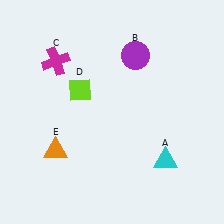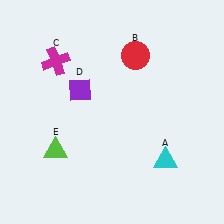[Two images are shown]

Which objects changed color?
B changed from purple to red. D changed from lime to purple. E changed from orange to lime.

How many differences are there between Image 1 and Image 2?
There are 3 differences between the two images.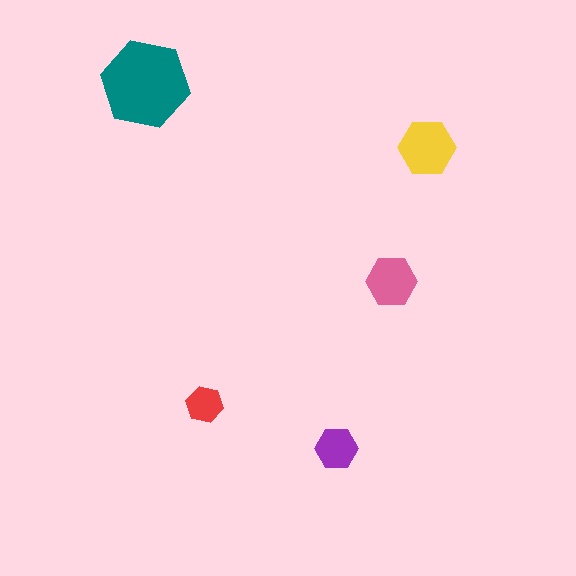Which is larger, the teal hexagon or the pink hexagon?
The teal one.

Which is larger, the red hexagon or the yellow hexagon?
The yellow one.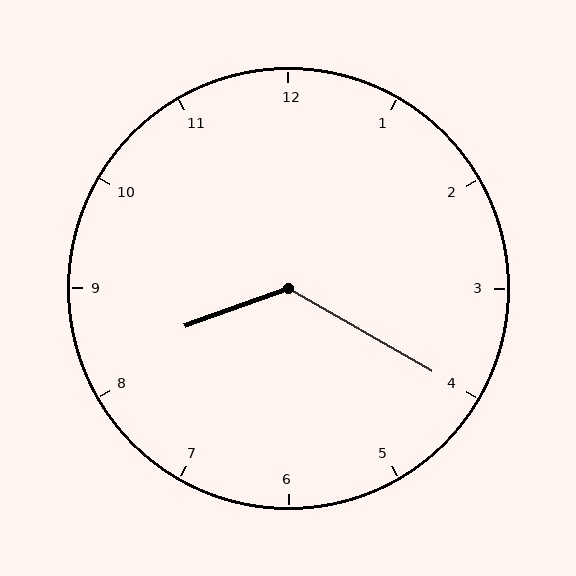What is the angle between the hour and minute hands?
Approximately 130 degrees.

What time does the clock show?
8:20.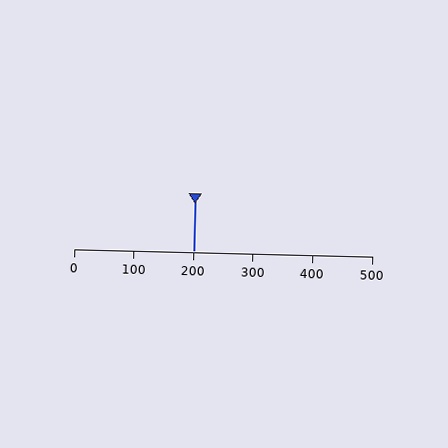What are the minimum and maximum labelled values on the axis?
The axis runs from 0 to 500.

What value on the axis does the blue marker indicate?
The marker indicates approximately 200.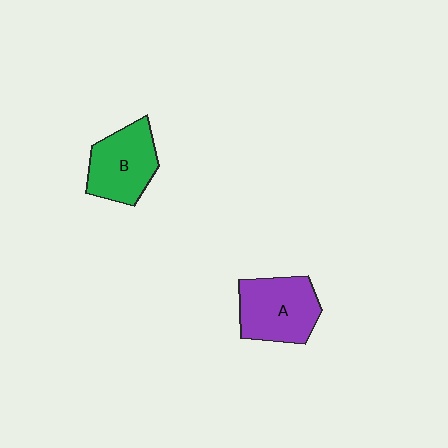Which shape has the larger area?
Shape A (purple).